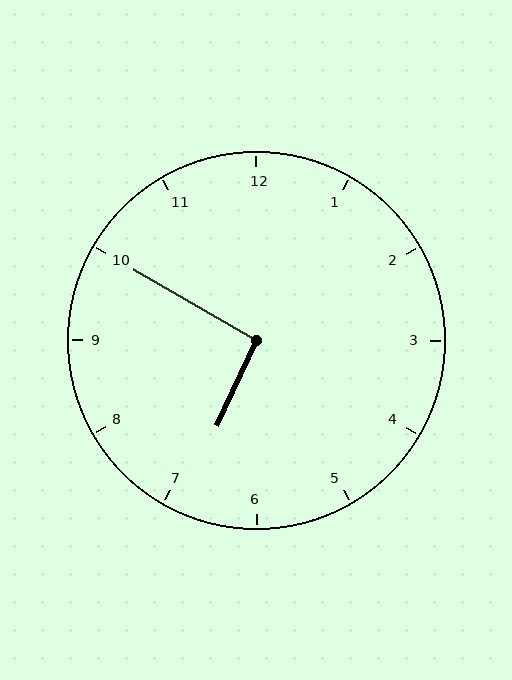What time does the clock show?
6:50.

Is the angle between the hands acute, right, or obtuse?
It is right.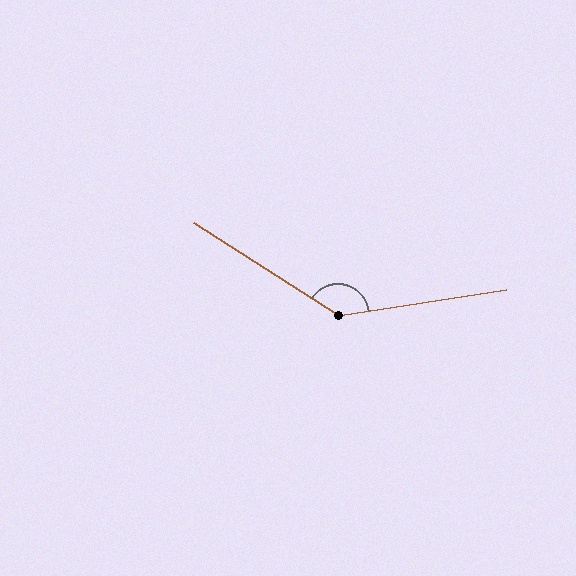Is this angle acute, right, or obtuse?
It is obtuse.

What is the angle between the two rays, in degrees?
Approximately 138 degrees.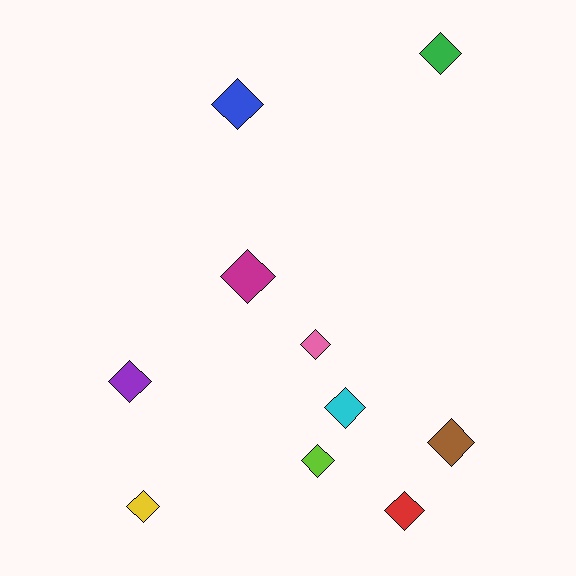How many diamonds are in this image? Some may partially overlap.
There are 10 diamonds.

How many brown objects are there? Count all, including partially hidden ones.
There is 1 brown object.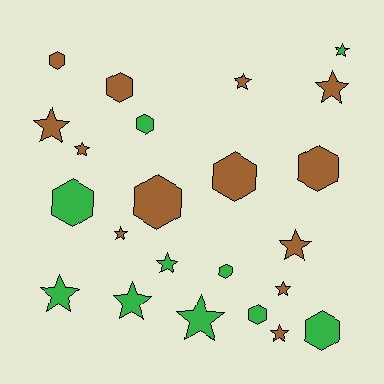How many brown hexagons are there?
There are 5 brown hexagons.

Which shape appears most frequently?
Star, with 13 objects.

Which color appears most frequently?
Brown, with 13 objects.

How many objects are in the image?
There are 23 objects.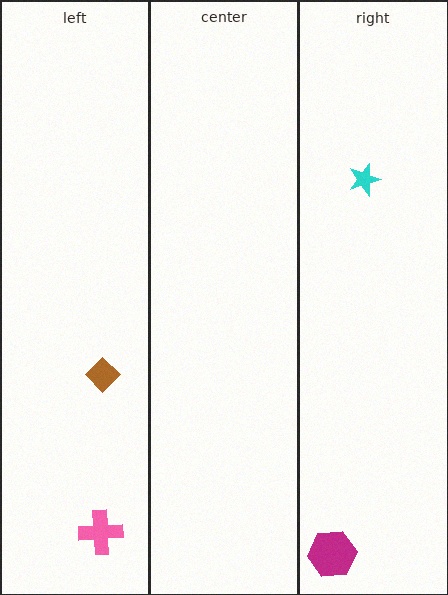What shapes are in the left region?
The pink cross, the brown diamond.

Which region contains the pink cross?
The left region.